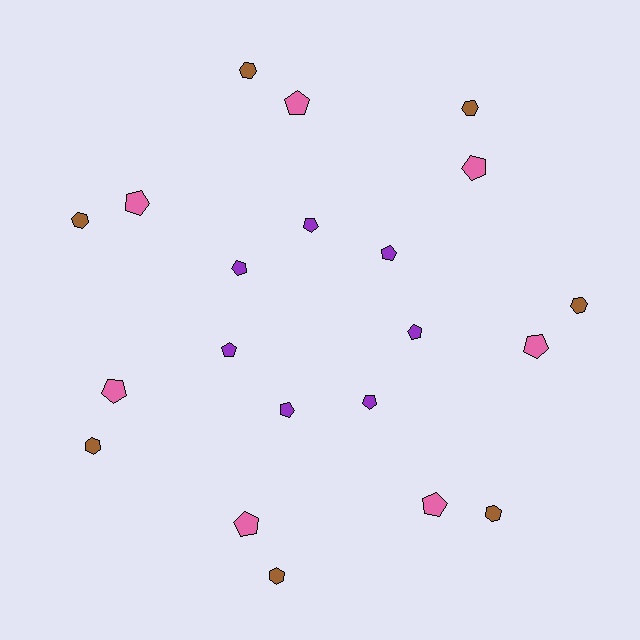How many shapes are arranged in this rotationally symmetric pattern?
There are 21 shapes, arranged in 7 groups of 3.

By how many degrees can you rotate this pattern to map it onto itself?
The pattern maps onto itself every 51 degrees of rotation.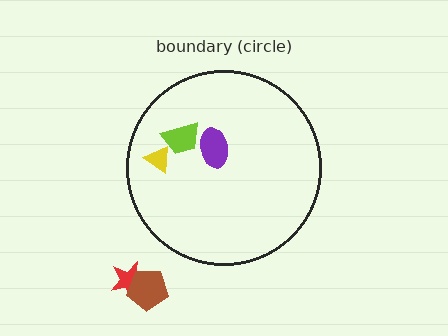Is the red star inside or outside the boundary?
Outside.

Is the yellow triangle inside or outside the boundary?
Inside.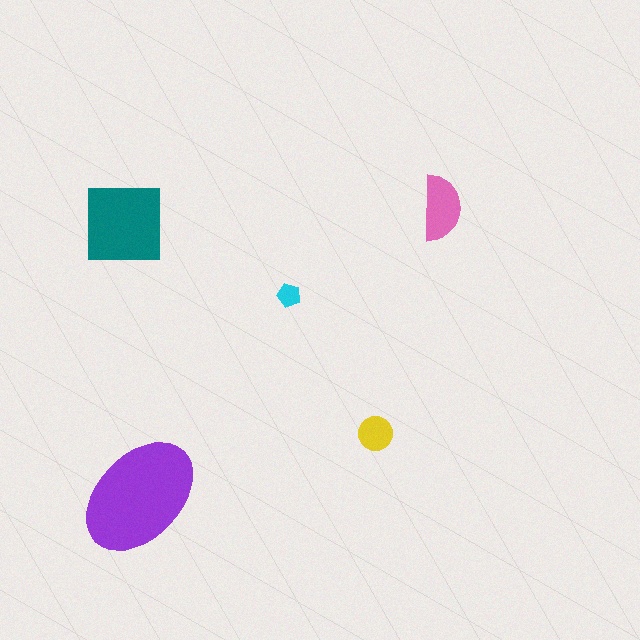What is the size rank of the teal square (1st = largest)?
2nd.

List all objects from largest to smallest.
The purple ellipse, the teal square, the pink semicircle, the yellow circle, the cyan pentagon.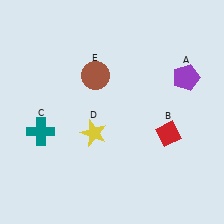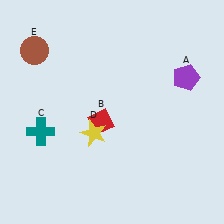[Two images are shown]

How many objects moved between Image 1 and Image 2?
2 objects moved between the two images.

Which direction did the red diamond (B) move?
The red diamond (B) moved left.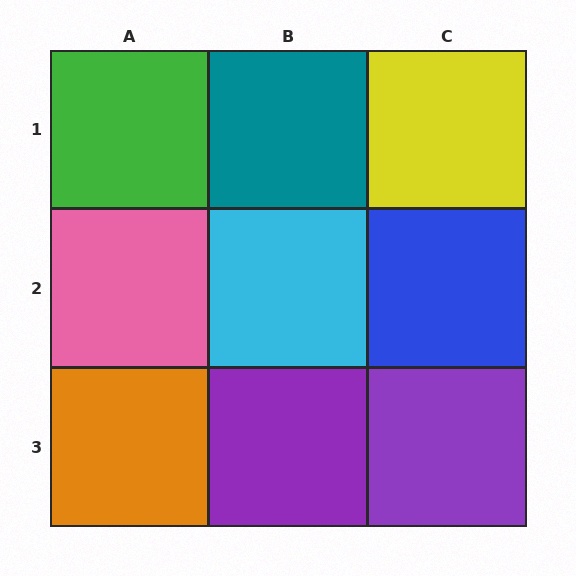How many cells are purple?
2 cells are purple.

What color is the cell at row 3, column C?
Purple.